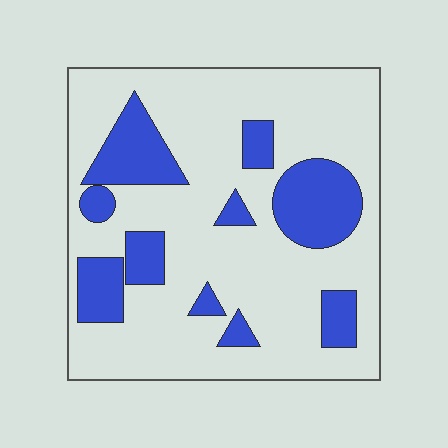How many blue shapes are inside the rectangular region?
10.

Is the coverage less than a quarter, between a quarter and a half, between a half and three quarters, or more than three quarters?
Less than a quarter.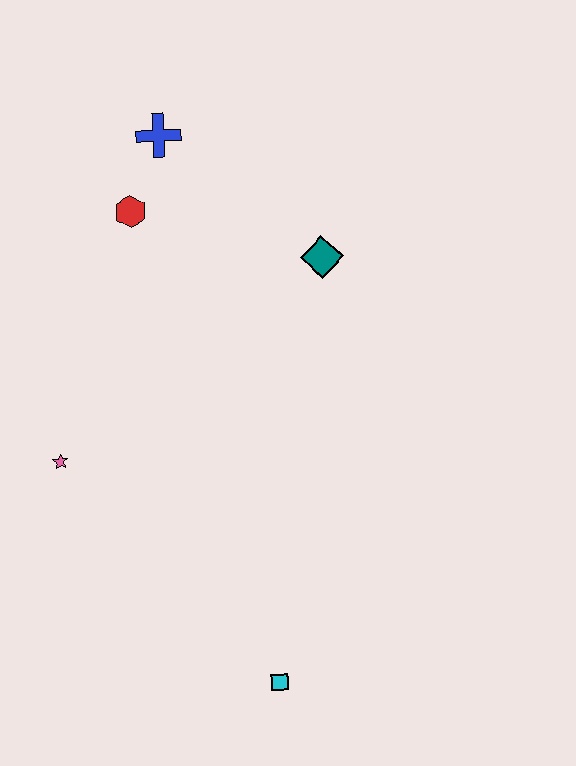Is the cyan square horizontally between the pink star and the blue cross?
No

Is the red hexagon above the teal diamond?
Yes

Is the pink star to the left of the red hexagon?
Yes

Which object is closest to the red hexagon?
The blue cross is closest to the red hexagon.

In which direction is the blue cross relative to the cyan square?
The blue cross is above the cyan square.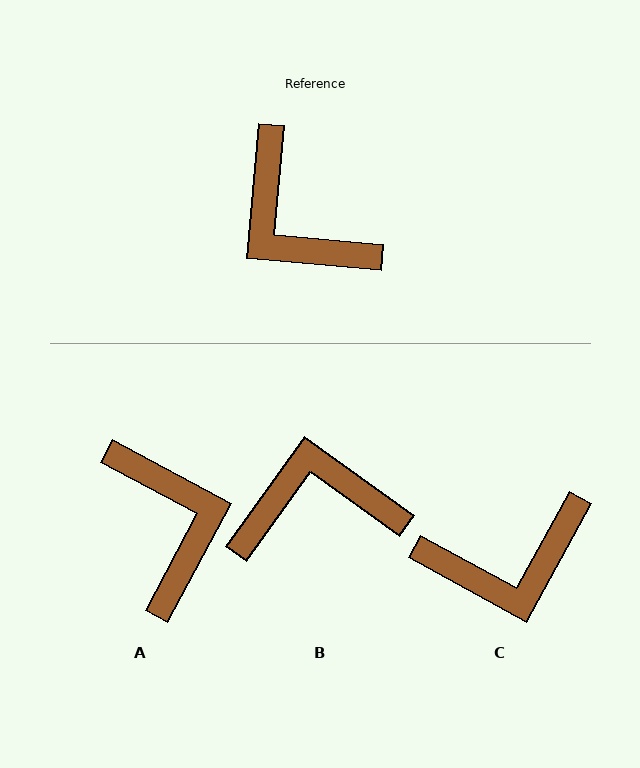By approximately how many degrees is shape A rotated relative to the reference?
Approximately 157 degrees counter-clockwise.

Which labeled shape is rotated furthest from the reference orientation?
A, about 157 degrees away.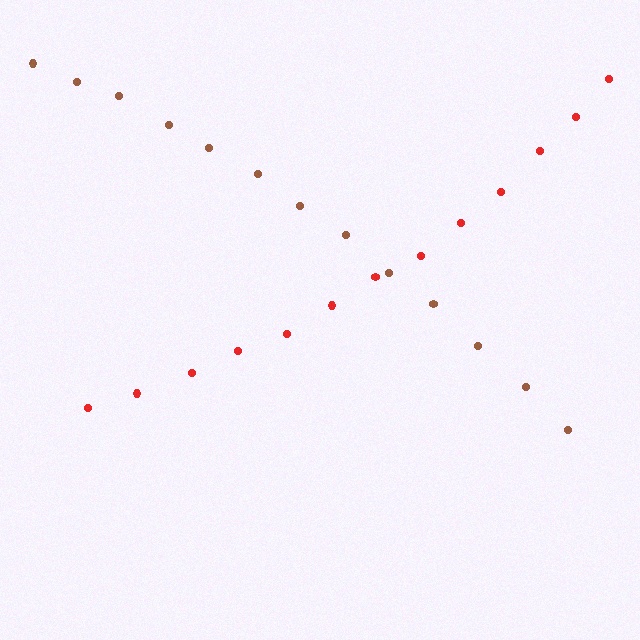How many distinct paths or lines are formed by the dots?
There are 2 distinct paths.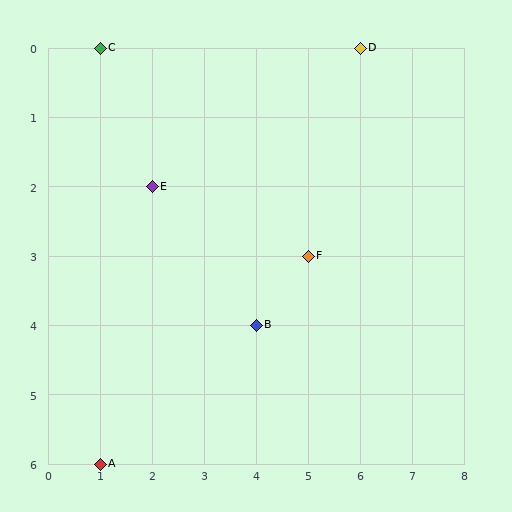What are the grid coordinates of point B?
Point B is at grid coordinates (4, 4).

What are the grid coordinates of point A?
Point A is at grid coordinates (1, 6).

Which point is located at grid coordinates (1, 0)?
Point C is at (1, 0).